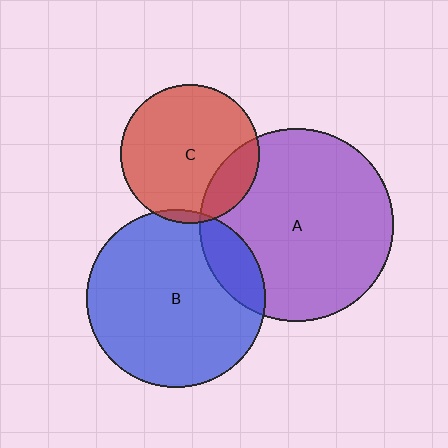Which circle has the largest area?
Circle A (purple).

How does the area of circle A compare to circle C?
Approximately 1.9 times.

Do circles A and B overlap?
Yes.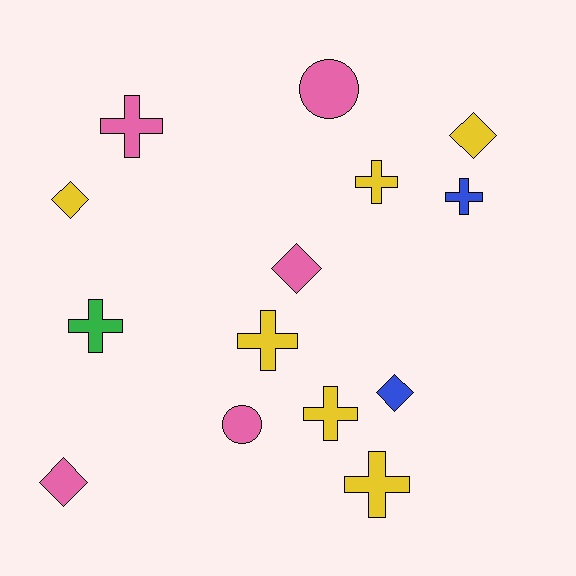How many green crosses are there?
There is 1 green cross.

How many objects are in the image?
There are 14 objects.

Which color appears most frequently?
Yellow, with 6 objects.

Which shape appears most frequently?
Cross, with 7 objects.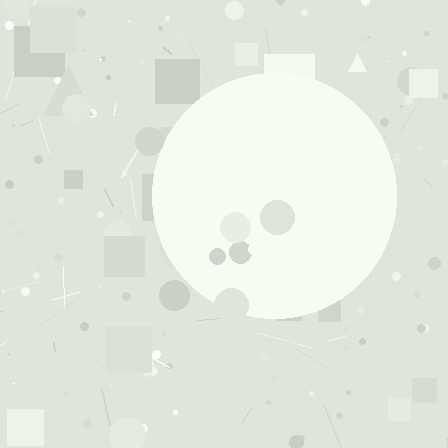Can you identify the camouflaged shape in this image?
The camouflaged shape is a circle.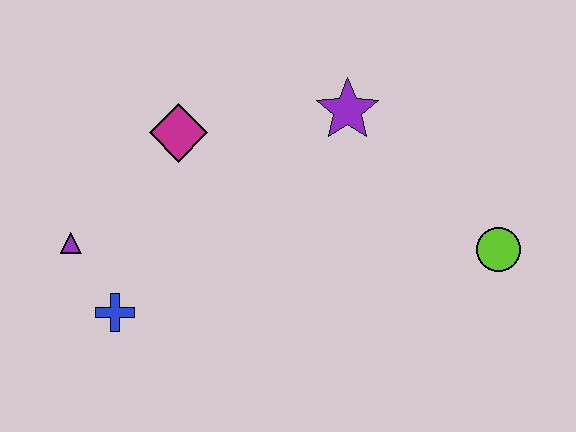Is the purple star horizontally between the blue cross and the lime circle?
Yes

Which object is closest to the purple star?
The magenta diamond is closest to the purple star.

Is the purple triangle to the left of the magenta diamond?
Yes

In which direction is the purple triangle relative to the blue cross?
The purple triangle is above the blue cross.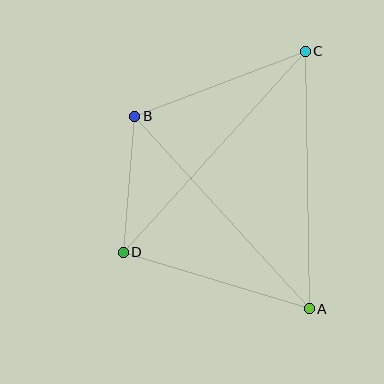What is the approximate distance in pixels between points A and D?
The distance between A and D is approximately 195 pixels.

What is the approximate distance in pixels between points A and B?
The distance between A and B is approximately 260 pixels.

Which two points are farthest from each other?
Points C and D are farthest from each other.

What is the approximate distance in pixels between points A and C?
The distance between A and C is approximately 258 pixels.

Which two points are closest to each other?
Points B and D are closest to each other.